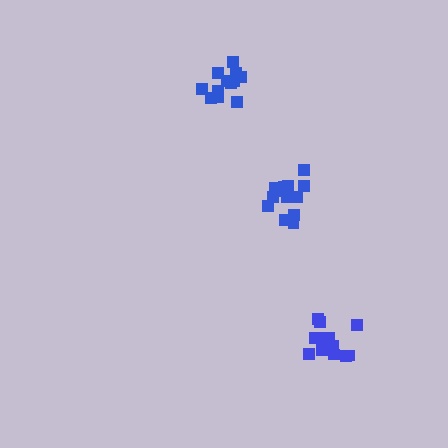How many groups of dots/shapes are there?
There are 3 groups.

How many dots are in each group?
Group 1: 12 dots, Group 2: 14 dots, Group 3: 13 dots (39 total).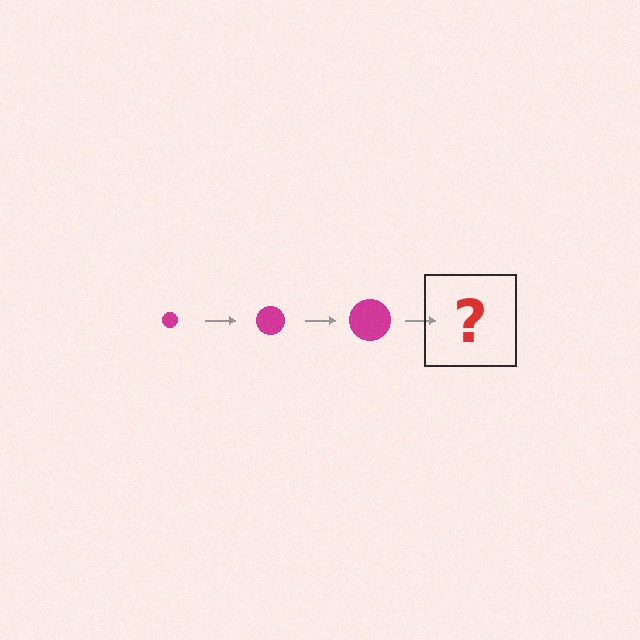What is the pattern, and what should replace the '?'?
The pattern is that the circle gets progressively larger each step. The '?' should be a magenta circle, larger than the previous one.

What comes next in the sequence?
The next element should be a magenta circle, larger than the previous one.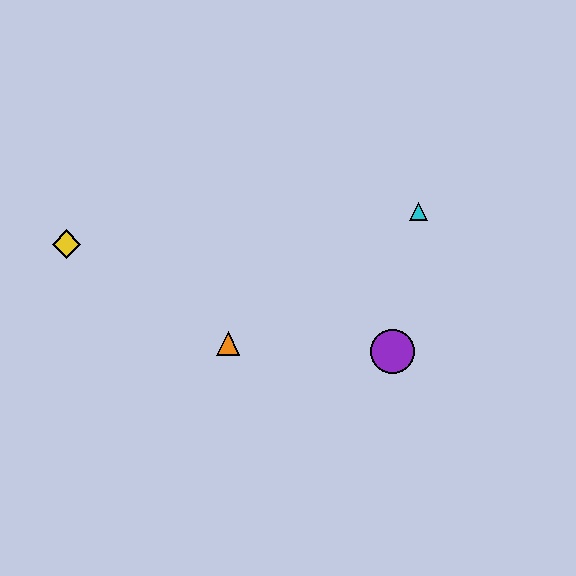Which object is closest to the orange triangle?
The purple circle is closest to the orange triangle.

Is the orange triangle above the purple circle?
Yes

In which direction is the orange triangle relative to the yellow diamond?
The orange triangle is to the right of the yellow diamond.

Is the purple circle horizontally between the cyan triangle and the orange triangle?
Yes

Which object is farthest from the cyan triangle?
The yellow diamond is farthest from the cyan triangle.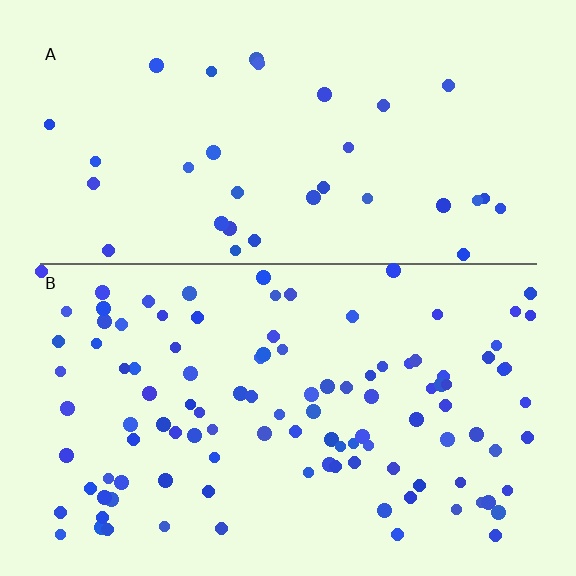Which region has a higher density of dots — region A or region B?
B (the bottom).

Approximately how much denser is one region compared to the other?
Approximately 3.2× — region B over region A.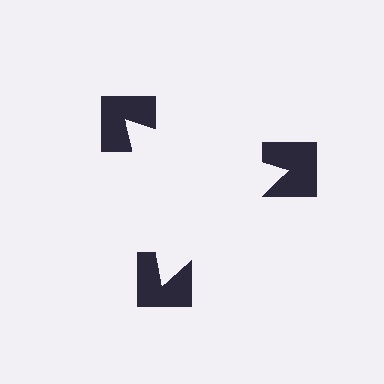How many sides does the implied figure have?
3 sides.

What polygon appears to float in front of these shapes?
An illusory triangle — its edges are inferred from the aligned wedge cuts in the notched squares, not physically drawn.